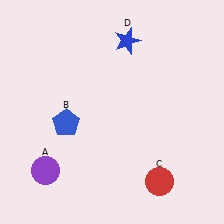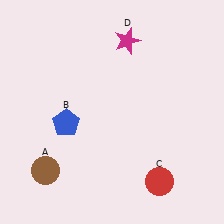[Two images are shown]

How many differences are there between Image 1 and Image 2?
There are 2 differences between the two images.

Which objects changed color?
A changed from purple to brown. D changed from blue to magenta.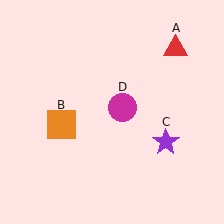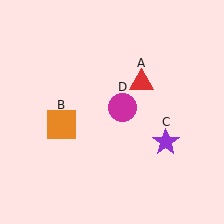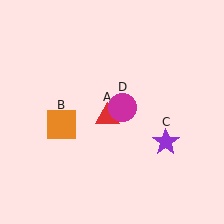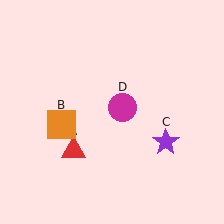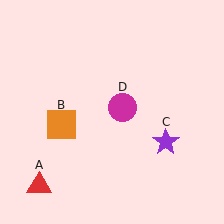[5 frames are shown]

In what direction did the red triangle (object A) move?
The red triangle (object A) moved down and to the left.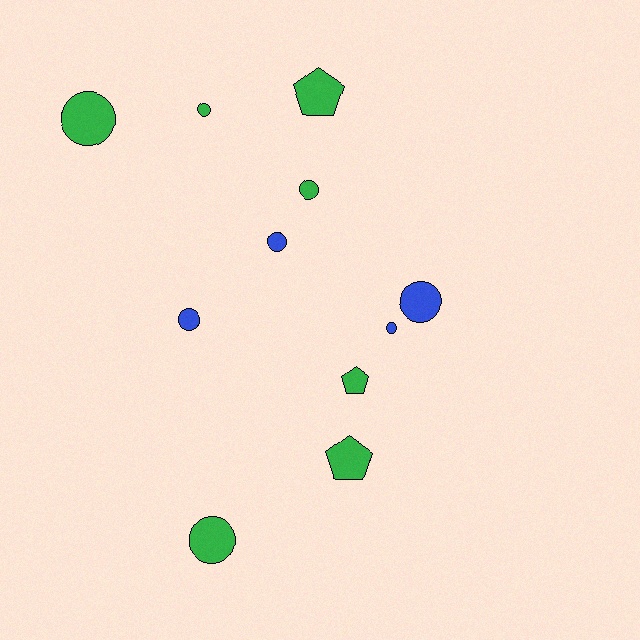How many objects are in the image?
There are 11 objects.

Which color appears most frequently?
Green, with 7 objects.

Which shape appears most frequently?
Circle, with 8 objects.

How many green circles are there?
There are 4 green circles.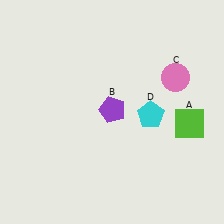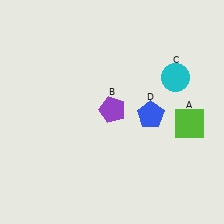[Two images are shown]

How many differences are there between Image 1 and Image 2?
There are 2 differences between the two images.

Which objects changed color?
C changed from pink to cyan. D changed from cyan to blue.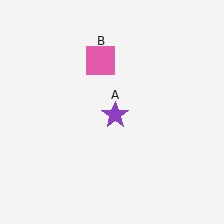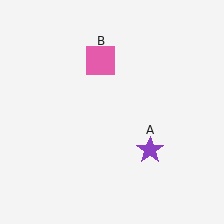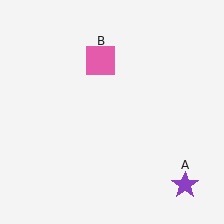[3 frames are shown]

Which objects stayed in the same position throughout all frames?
Pink square (object B) remained stationary.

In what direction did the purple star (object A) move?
The purple star (object A) moved down and to the right.